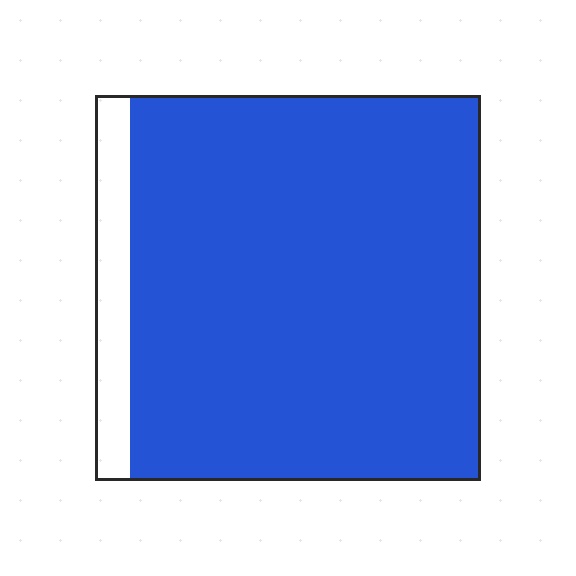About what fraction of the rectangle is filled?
About nine tenths (9/10).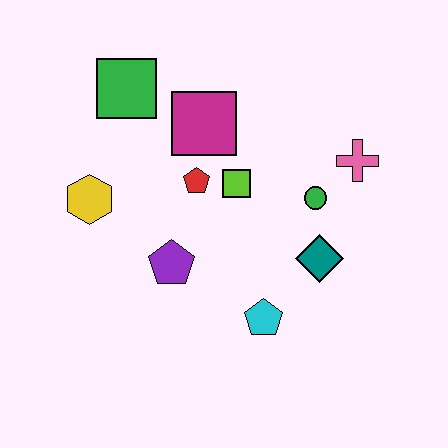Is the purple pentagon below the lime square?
Yes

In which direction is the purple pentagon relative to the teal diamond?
The purple pentagon is to the left of the teal diamond.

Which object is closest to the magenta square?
The red pentagon is closest to the magenta square.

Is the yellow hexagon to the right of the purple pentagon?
No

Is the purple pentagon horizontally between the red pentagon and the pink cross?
No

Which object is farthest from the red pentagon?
The pink cross is farthest from the red pentagon.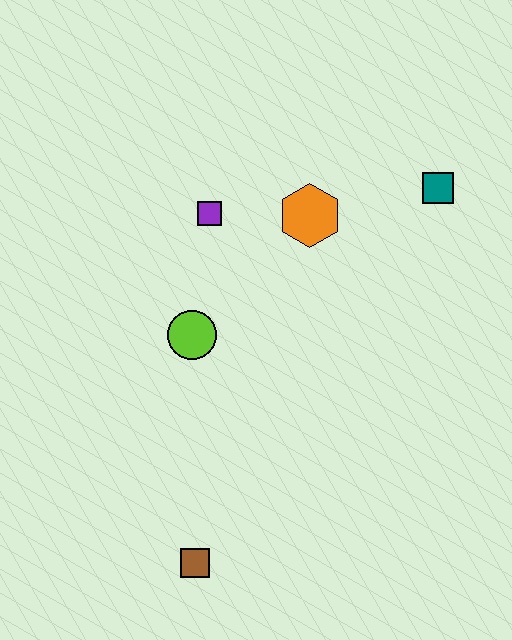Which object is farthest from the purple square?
The brown square is farthest from the purple square.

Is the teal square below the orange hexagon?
No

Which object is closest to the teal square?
The orange hexagon is closest to the teal square.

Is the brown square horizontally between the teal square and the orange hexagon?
No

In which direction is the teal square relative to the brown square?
The teal square is above the brown square.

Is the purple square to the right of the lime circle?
Yes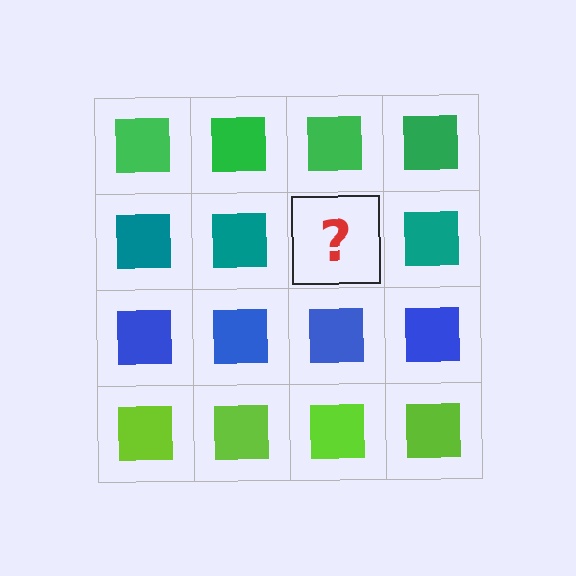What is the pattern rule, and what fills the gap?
The rule is that each row has a consistent color. The gap should be filled with a teal square.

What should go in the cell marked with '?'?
The missing cell should contain a teal square.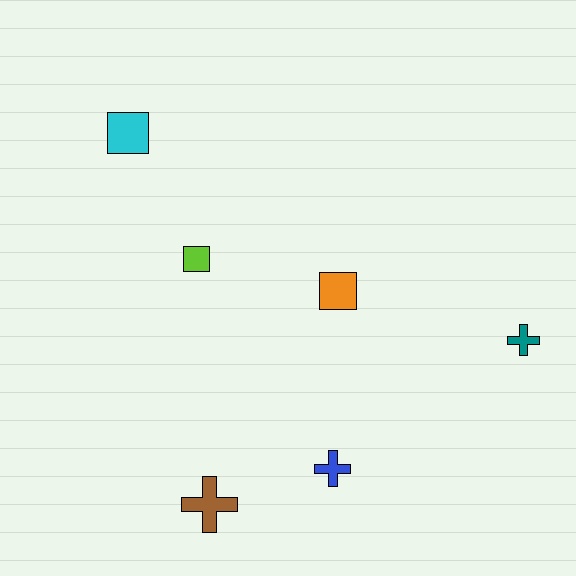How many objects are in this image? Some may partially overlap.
There are 6 objects.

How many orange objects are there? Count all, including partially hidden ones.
There is 1 orange object.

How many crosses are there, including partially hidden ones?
There are 3 crosses.